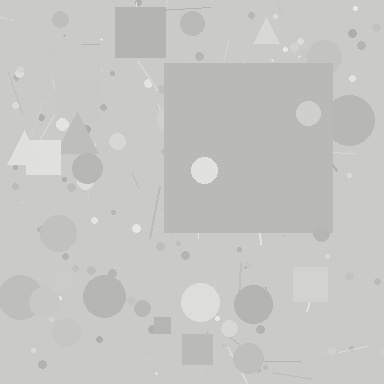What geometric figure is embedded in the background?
A square is embedded in the background.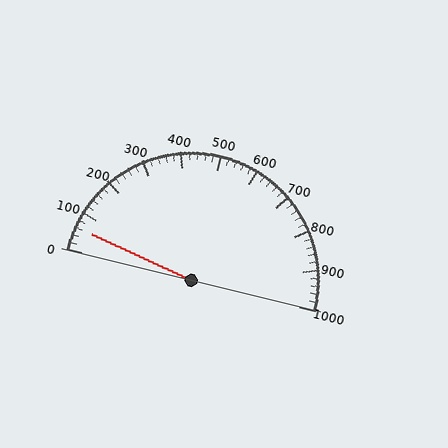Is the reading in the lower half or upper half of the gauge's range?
The reading is in the lower half of the range (0 to 1000).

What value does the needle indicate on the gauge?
The needle indicates approximately 60.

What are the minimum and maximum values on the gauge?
The gauge ranges from 0 to 1000.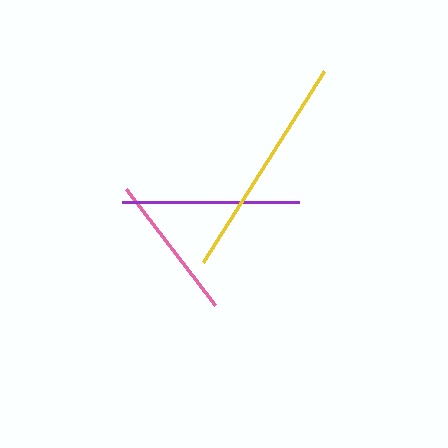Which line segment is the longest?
The yellow line is the longest at approximately 225 pixels.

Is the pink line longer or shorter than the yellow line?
The yellow line is longer than the pink line.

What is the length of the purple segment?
The purple segment is approximately 176 pixels long.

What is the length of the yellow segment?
The yellow segment is approximately 225 pixels long.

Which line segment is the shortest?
The pink line is the shortest at approximately 146 pixels.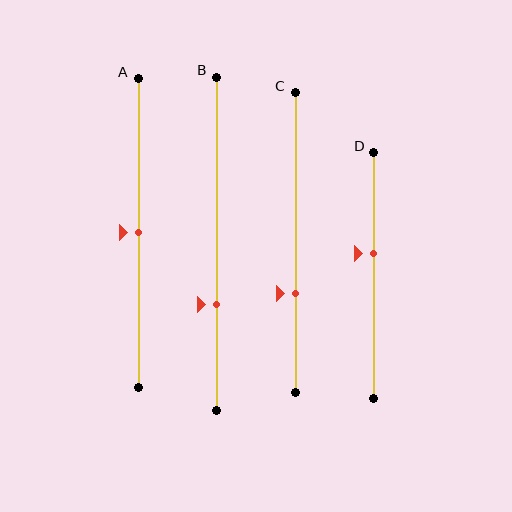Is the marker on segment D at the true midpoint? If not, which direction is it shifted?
No, the marker on segment D is shifted upward by about 9% of the segment length.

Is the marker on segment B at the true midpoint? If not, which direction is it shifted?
No, the marker on segment B is shifted downward by about 18% of the segment length.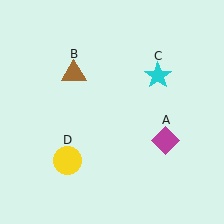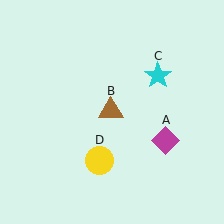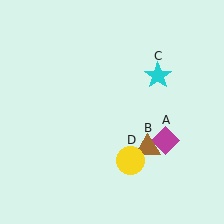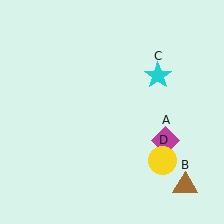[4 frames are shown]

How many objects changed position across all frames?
2 objects changed position: brown triangle (object B), yellow circle (object D).